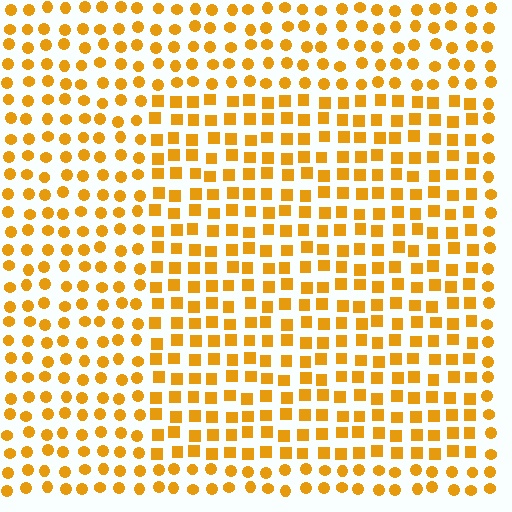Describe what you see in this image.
The image is filled with small orange elements arranged in a uniform grid. A rectangle-shaped region contains squares, while the surrounding area contains circles. The boundary is defined purely by the change in element shape.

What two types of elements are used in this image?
The image uses squares inside the rectangle region and circles outside it.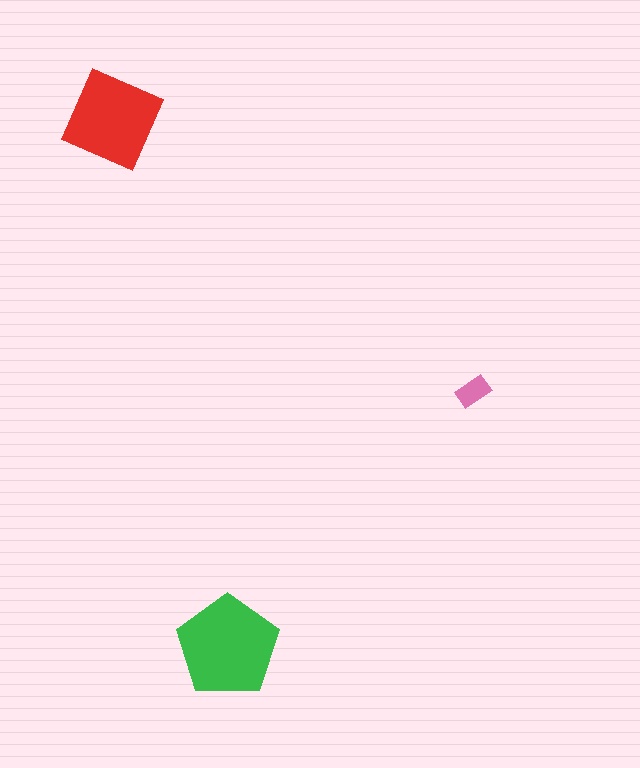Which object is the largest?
The green pentagon.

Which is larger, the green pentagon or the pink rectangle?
The green pentagon.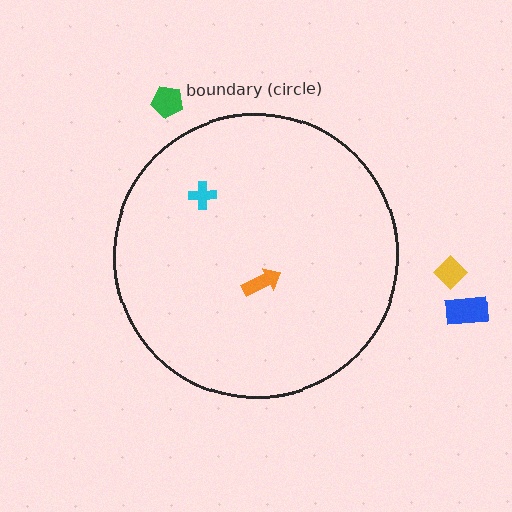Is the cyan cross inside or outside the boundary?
Inside.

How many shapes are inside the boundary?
2 inside, 3 outside.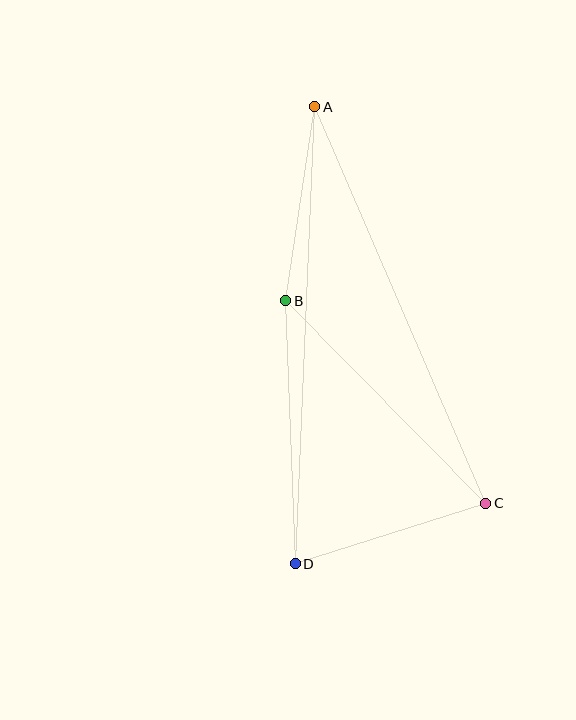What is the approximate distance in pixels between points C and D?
The distance between C and D is approximately 200 pixels.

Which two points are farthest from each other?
Points A and D are farthest from each other.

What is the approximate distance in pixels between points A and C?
The distance between A and C is approximately 432 pixels.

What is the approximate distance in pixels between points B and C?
The distance between B and C is approximately 284 pixels.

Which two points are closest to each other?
Points A and B are closest to each other.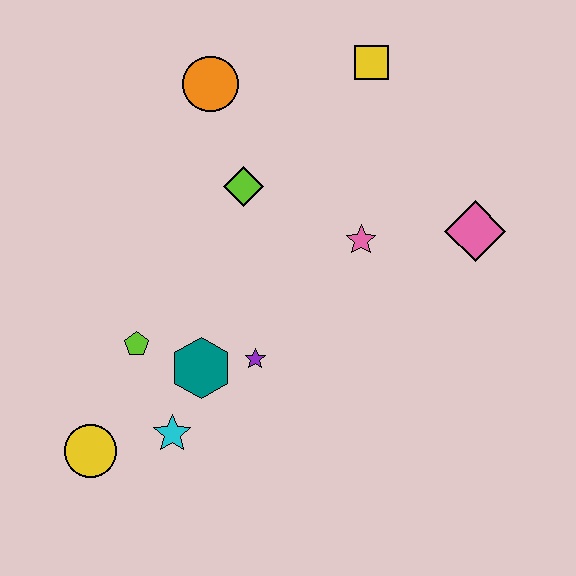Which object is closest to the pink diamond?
The pink star is closest to the pink diamond.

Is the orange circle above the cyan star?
Yes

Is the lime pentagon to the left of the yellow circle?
No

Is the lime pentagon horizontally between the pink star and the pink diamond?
No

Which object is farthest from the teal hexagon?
The yellow square is farthest from the teal hexagon.